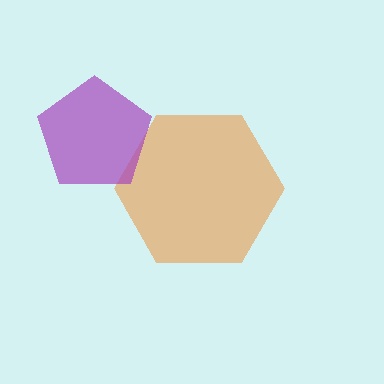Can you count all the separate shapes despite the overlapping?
Yes, there are 2 separate shapes.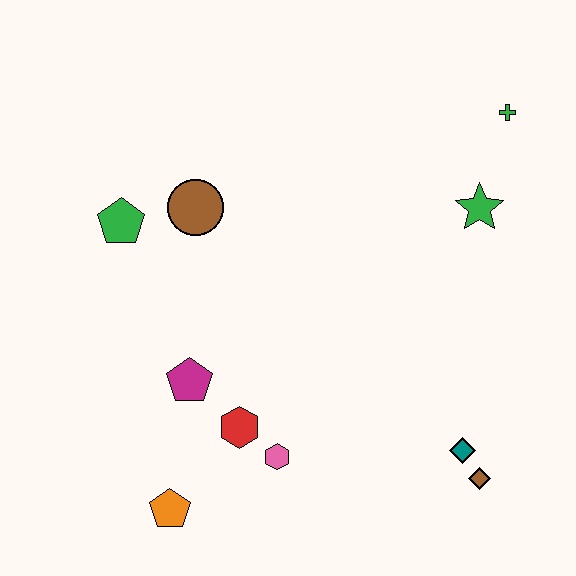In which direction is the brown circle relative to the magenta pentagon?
The brown circle is above the magenta pentagon.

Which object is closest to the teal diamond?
The brown diamond is closest to the teal diamond.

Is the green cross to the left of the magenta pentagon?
No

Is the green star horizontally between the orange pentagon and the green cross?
Yes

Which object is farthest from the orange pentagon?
The green cross is farthest from the orange pentagon.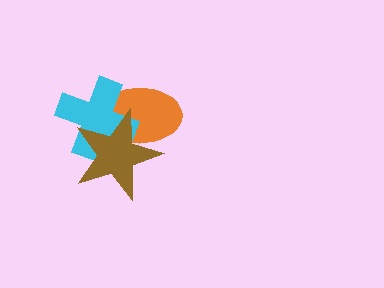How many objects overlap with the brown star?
2 objects overlap with the brown star.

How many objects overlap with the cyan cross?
2 objects overlap with the cyan cross.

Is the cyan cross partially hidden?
Yes, it is partially covered by another shape.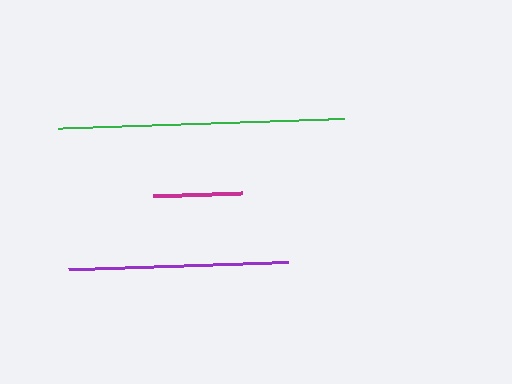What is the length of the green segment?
The green segment is approximately 286 pixels long.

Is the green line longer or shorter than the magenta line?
The green line is longer than the magenta line.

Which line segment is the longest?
The green line is the longest at approximately 286 pixels.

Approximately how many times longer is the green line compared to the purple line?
The green line is approximately 1.3 times the length of the purple line.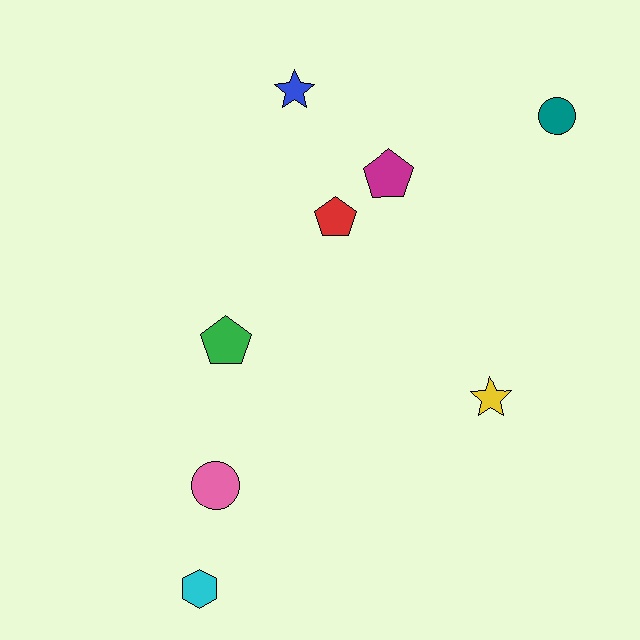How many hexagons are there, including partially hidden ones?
There is 1 hexagon.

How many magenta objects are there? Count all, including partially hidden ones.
There is 1 magenta object.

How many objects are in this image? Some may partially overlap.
There are 8 objects.